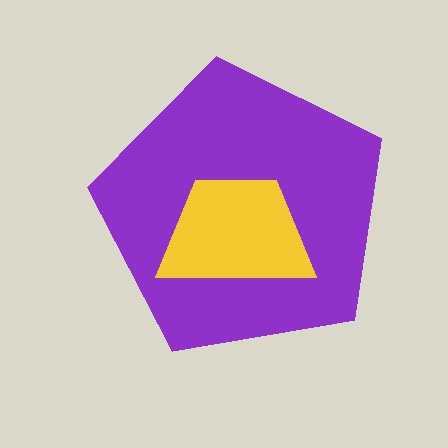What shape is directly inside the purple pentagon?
The yellow trapezoid.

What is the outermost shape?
The purple pentagon.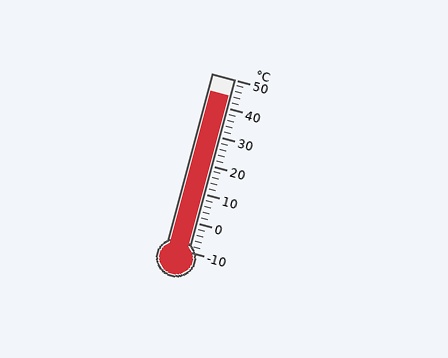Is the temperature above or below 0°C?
The temperature is above 0°C.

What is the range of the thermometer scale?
The thermometer scale ranges from -10°C to 50°C.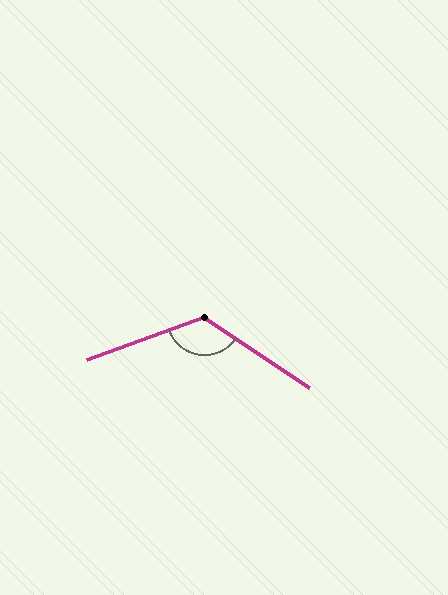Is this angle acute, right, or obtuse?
It is obtuse.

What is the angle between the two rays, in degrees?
Approximately 127 degrees.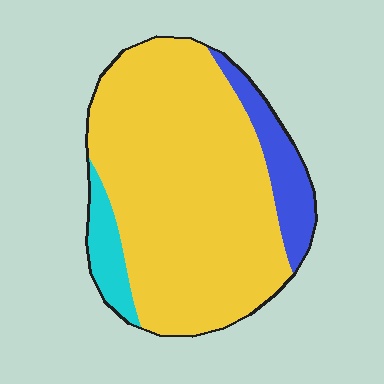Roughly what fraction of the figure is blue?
Blue takes up about one eighth (1/8) of the figure.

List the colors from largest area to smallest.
From largest to smallest: yellow, blue, cyan.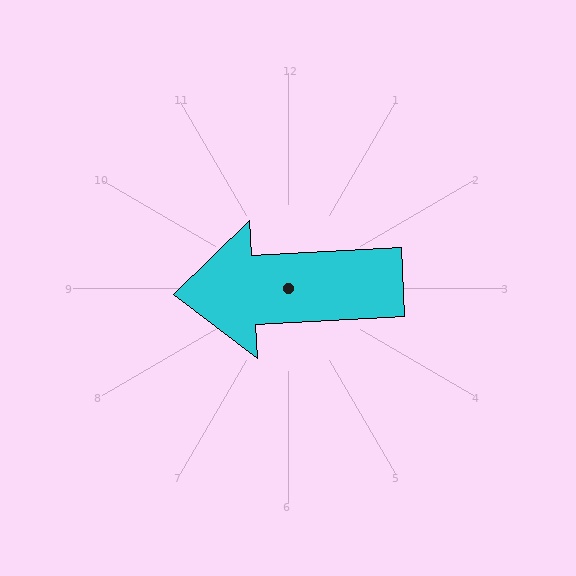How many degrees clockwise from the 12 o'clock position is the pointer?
Approximately 267 degrees.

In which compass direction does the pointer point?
West.